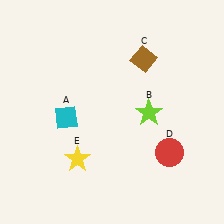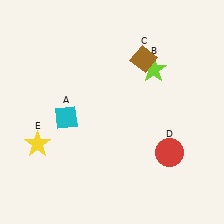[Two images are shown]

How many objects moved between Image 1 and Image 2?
2 objects moved between the two images.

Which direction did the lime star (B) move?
The lime star (B) moved up.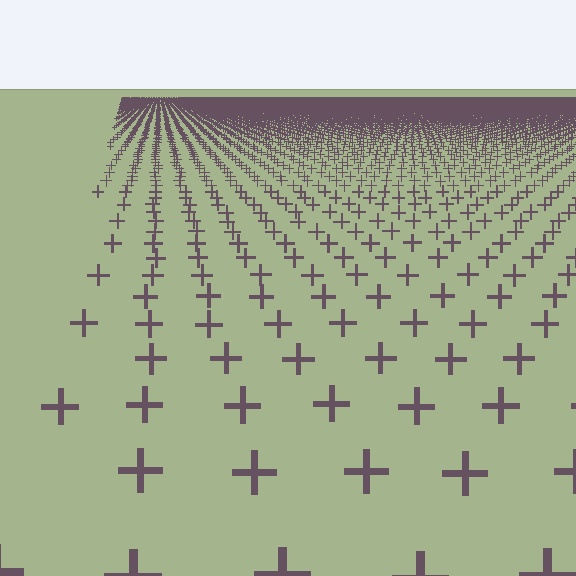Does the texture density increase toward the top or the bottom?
Density increases toward the top.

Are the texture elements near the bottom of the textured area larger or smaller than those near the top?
Larger. Near the bottom, elements are closer to the viewer and appear at a bigger on-screen size.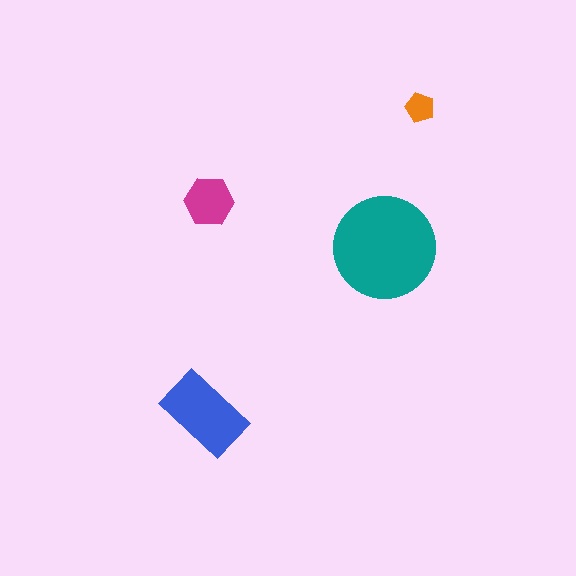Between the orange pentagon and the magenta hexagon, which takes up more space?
The magenta hexagon.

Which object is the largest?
The teal circle.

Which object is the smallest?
The orange pentagon.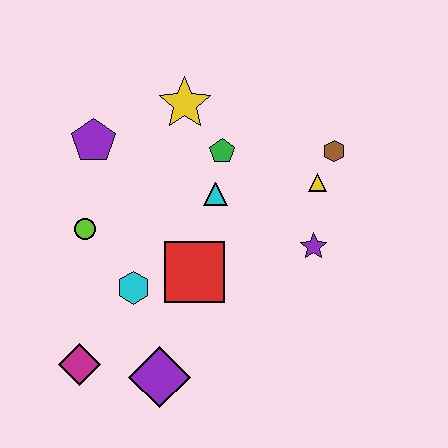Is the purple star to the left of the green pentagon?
No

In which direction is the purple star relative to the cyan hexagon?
The purple star is to the right of the cyan hexagon.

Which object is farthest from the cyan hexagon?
The brown hexagon is farthest from the cyan hexagon.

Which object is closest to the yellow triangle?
The brown hexagon is closest to the yellow triangle.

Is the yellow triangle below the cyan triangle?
No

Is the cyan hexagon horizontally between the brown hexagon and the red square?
No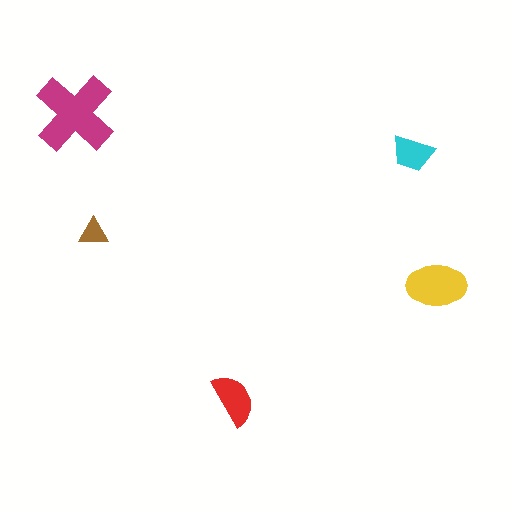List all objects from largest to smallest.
The magenta cross, the yellow ellipse, the red semicircle, the cyan trapezoid, the brown triangle.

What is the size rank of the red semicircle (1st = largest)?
3rd.